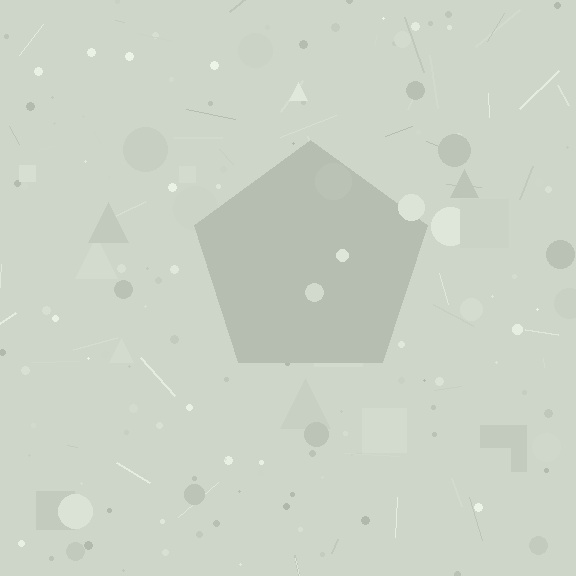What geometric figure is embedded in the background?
A pentagon is embedded in the background.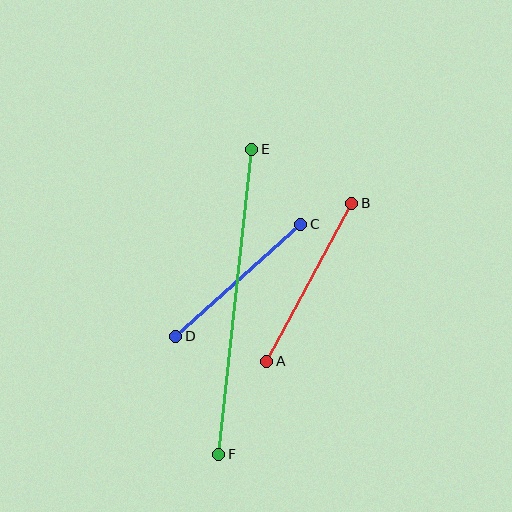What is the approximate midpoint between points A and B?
The midpoint is at approximately (309, 282) pixels.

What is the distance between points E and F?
The distance is approximately 307 pixels.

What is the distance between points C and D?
The distance is approximately 168 pixels.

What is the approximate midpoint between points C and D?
The midpoint is at approximately (238, 280) pixels.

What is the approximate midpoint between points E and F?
The midpoint is at approximately (235, 302) pixels.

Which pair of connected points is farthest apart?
Points E and F are farthest apart.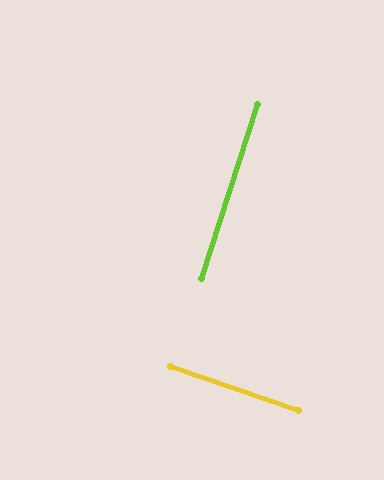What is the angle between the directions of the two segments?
Approximately 89 degrees.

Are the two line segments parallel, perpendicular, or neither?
Perpendicular — they meet at approximately 89°.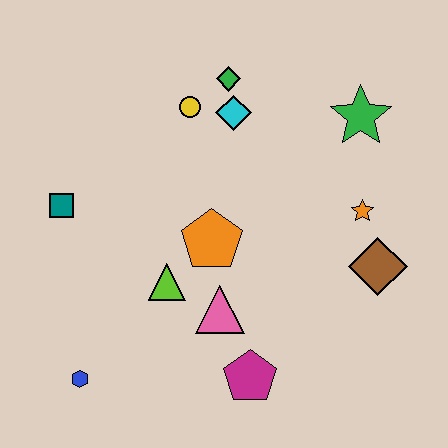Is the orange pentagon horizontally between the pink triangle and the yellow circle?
Yes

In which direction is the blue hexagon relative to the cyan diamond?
The blue hexagon is below the cyan diamond.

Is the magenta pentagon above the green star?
No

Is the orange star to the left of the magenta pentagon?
No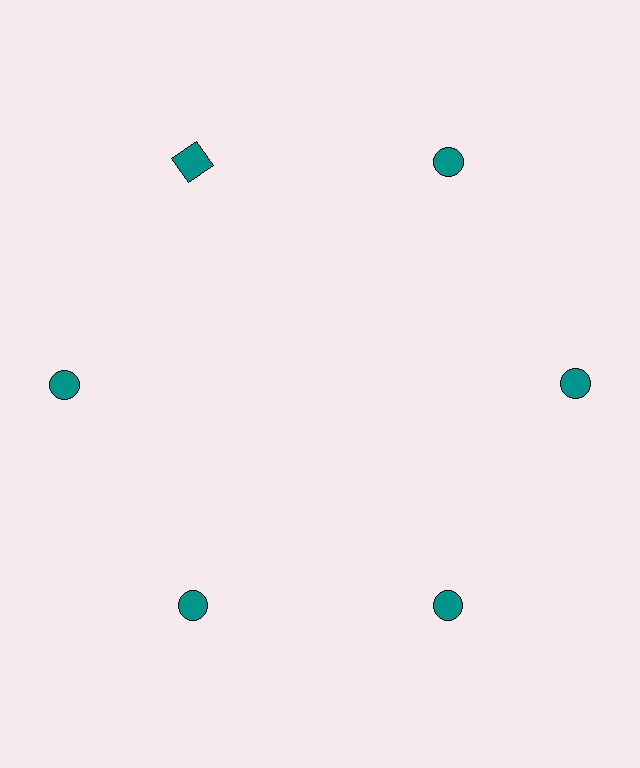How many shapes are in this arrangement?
There are 6 shapes arranged in a ring pattern.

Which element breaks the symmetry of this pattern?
The teal square at roughly the 11 o'clock position breaks the symmetry. All other shapes are teal circles.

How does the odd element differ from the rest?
It has a different shape: square instead of circle.